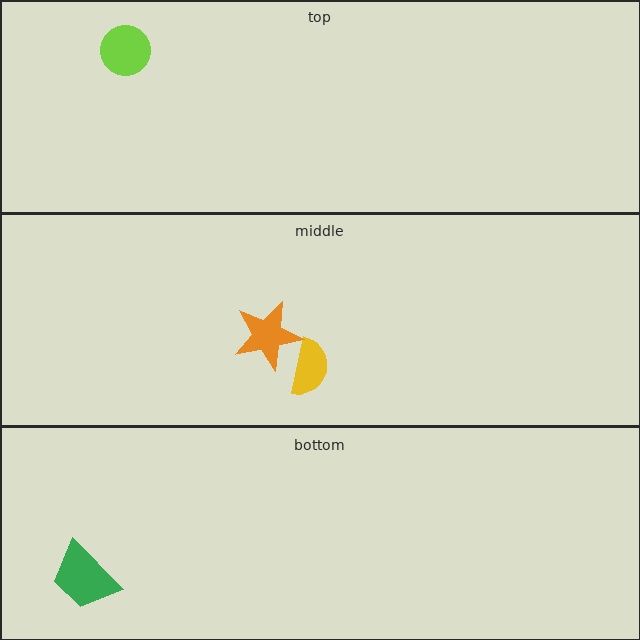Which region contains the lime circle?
The top region.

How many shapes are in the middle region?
2.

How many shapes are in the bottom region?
1.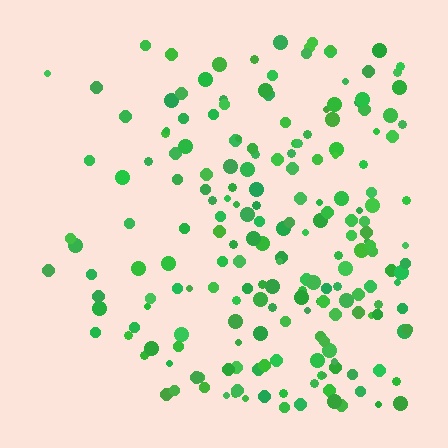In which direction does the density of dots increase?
From left to right, with the right side densest.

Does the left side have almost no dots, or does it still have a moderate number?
Still a moderate number, just noticeably fewer than the right.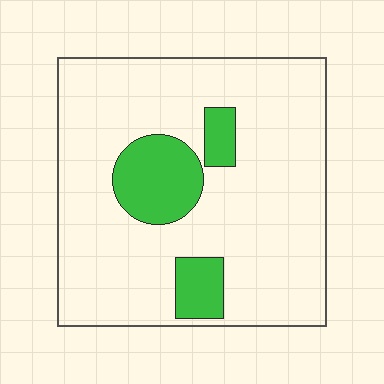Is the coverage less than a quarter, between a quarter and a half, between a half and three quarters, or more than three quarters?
Less than a quarter.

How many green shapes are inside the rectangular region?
3.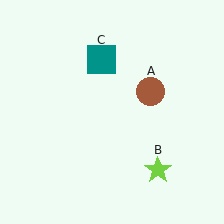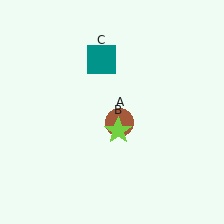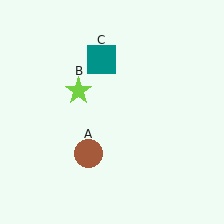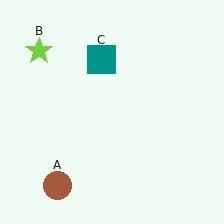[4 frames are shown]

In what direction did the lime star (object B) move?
The lime star (object B) moved up and to the left.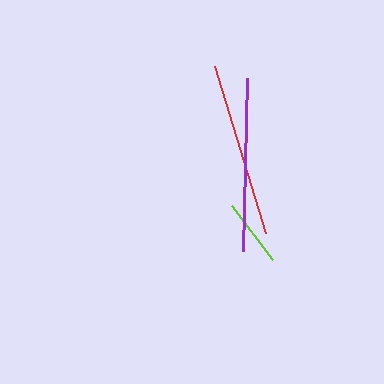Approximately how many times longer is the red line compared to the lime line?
The red line is approximately 2.6 times the length of the lime line.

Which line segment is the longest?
The red line is the longest at approximately 175 pixels.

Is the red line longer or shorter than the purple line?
The red line is longer than the purple line.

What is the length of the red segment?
The red segment is approximately 175 pixels long.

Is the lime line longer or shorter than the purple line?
The purple line is longer than the lime line.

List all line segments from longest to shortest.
From longest to shortest: red, purple, lime.